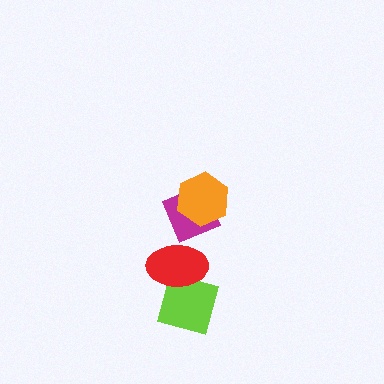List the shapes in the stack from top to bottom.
From top to bottom: the orange hexagon, the magenta diamond, the red ellipse, the lime square.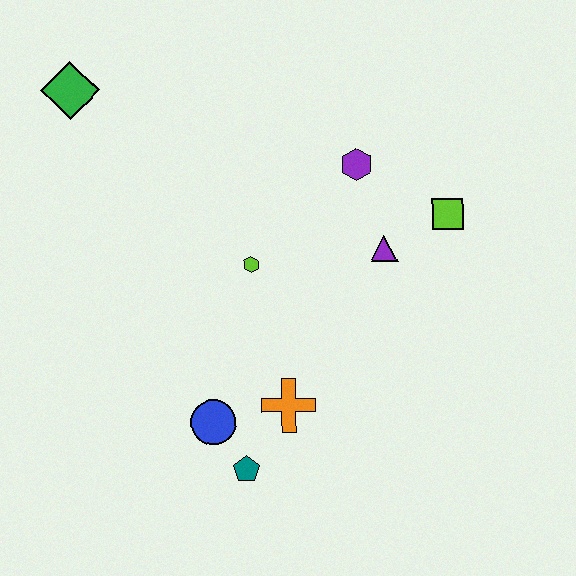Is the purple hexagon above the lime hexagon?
Yes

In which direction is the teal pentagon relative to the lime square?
The teal pentagon is below the lime square.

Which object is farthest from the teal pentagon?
The green diamond is farthest from the teal pentagon.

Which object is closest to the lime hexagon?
The purple triangle is closest to the lime hexagon.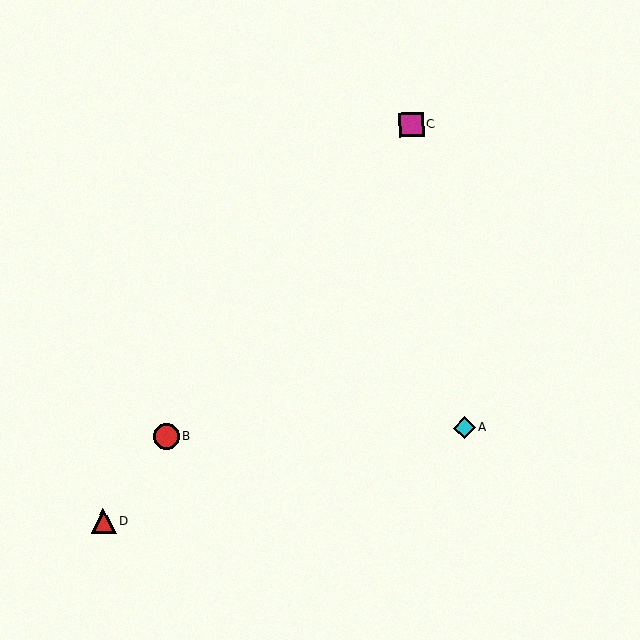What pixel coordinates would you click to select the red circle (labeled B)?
Click at (166, 437) to select the red circle B.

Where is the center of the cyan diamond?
The center of the cyan diamond is at (464, 428).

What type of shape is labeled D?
Shape D is a red triangle.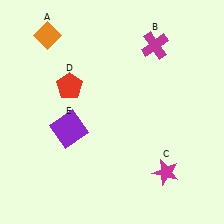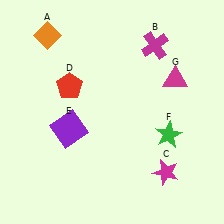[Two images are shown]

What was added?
A green star (F), a magenta triangle (G) were added in Image 2.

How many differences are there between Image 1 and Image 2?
There are 2 differences between the two images.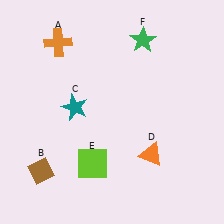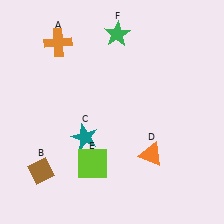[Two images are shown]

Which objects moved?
The objects that moved are: the teal star (C), the green star (F).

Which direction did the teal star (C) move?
The teal star (C) moved down.